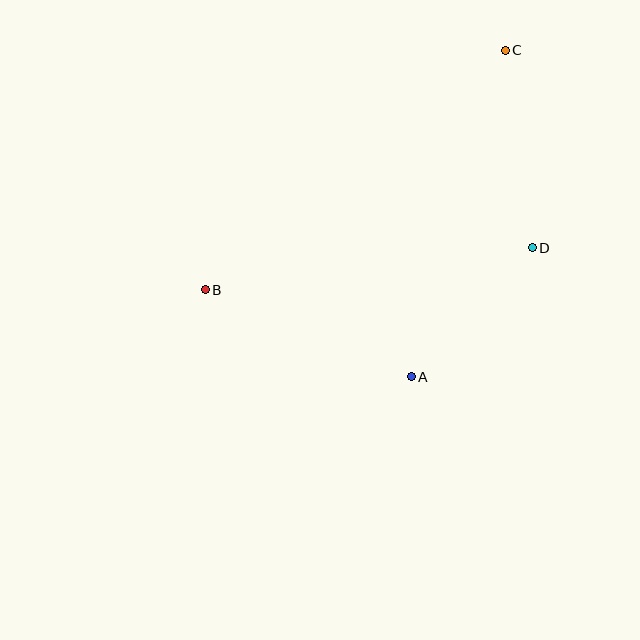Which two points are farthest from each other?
Points B and C are farthest from each other.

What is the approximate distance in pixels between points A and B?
The distance between A and B is approximately 224 pixels.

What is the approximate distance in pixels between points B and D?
The distance between B and D is approximately 330 pixels.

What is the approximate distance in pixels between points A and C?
The distance between A and C is approximately 340 pixels.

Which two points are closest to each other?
Points A and D are closest to each other.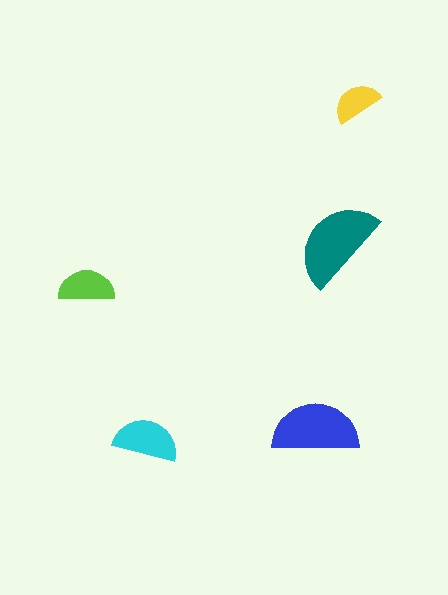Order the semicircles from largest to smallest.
the teal one, the blue one, the cyan one, the lime one, the yellow one.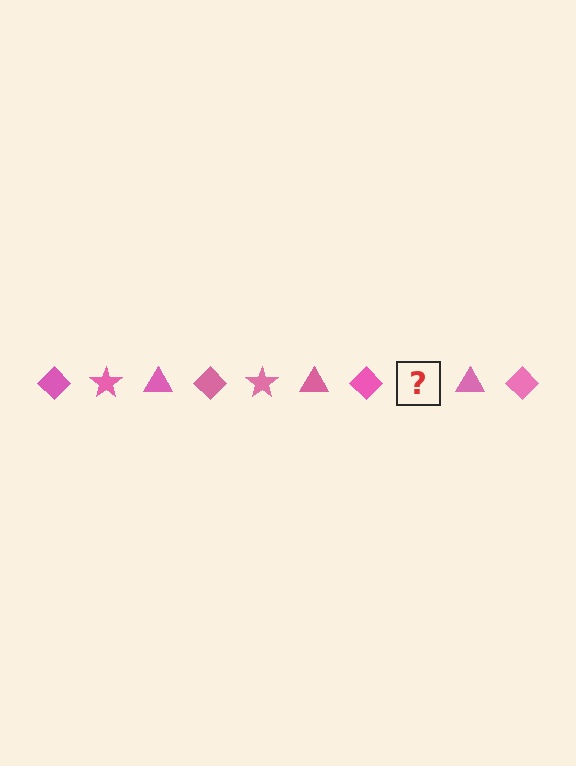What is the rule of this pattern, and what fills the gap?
The rule is that the pattern cycles through diamond, star, triangle shapes in pink. The gap should be filled with a pink star.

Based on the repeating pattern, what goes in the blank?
The blank should be a pink star.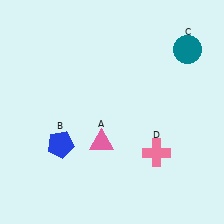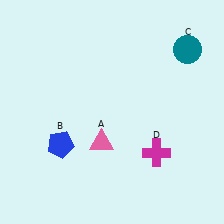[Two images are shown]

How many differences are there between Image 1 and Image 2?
There is 1 difference between the two images.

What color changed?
The cross (D) changed from pink in Image 1 to magenta in Image 2.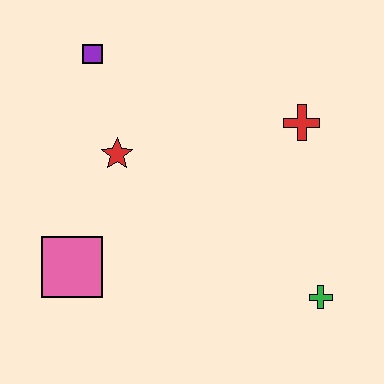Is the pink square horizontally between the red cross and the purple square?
No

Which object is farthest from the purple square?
The green cross is farthest from the purple square.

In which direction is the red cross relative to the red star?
The red cross is to the right of the red star.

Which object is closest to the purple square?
The red star is closest to the purple square.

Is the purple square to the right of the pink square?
Yes